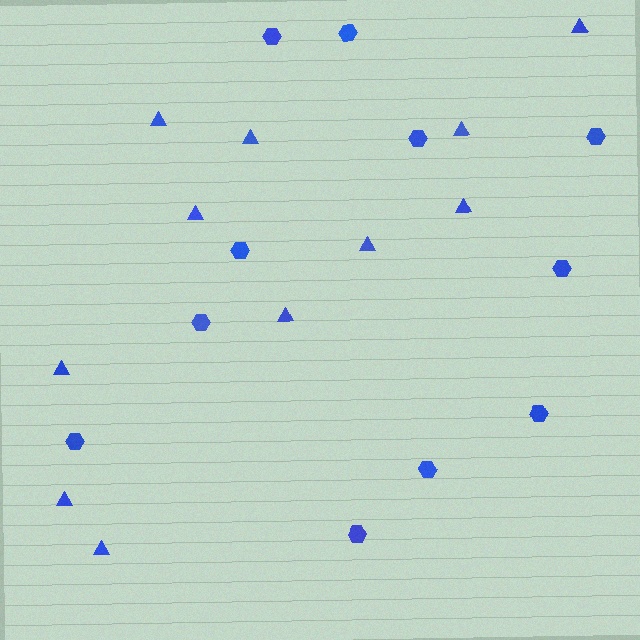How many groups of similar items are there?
There are 2 groups: one group of hexagons (11) and one group of triangles (11).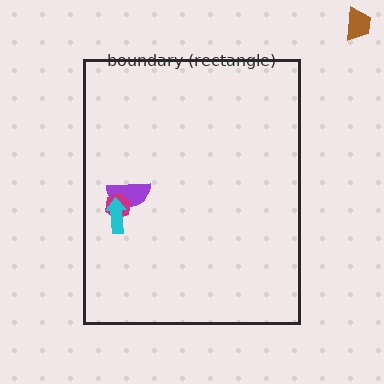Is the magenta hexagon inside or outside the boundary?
Inside.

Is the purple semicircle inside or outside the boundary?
Inside.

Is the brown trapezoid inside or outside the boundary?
Outside.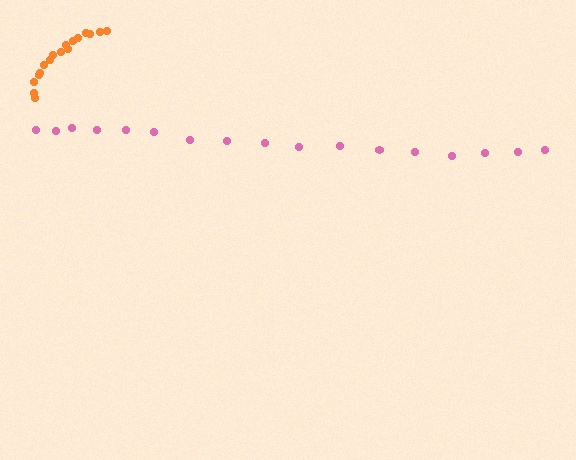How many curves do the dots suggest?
There are 2 distinct paths.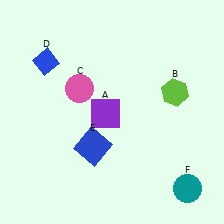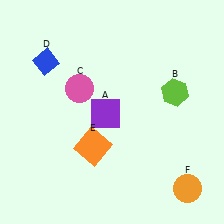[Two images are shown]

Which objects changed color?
E changed from blue to orange. F changed from teal to orange.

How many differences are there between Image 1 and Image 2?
There are 2 differences between the two images.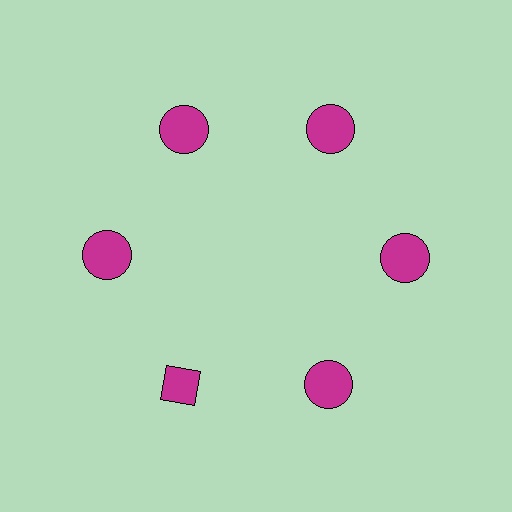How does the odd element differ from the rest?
It has a different shape: diamond instead of circle.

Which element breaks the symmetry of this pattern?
The magenta diamond at roughly the 7 o'clock position breaks the symmetry. All other shapes are magenta circles.